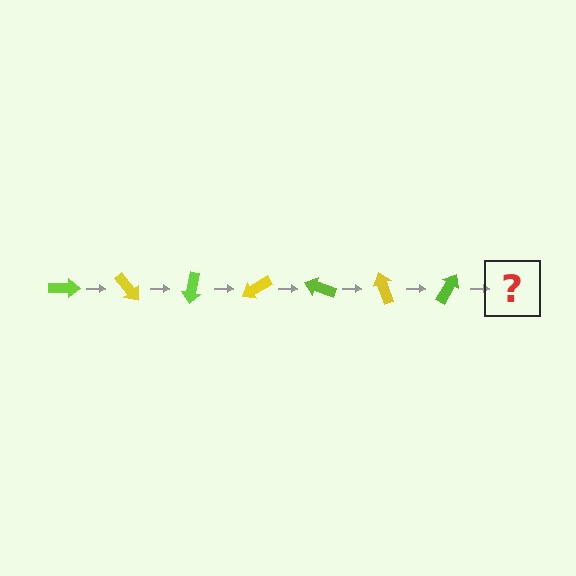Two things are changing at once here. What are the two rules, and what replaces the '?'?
The two rules are that it rotates 50 degrees each step and the color cycles through lime and yellow. The '?' should be a yellow arrow, rotated 350 degrees from the start.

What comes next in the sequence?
The next element should be a yellow arrow, rotated 350 degrees from the start.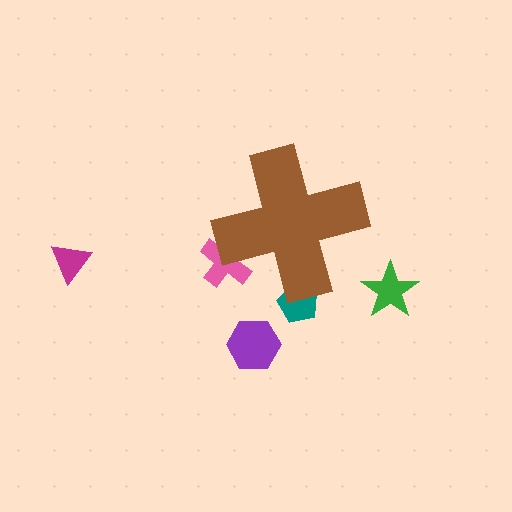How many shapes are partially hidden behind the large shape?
2 shapes are partially hidden.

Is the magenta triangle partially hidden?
No, the magenta triangle is fully visible.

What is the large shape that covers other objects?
A brown cross.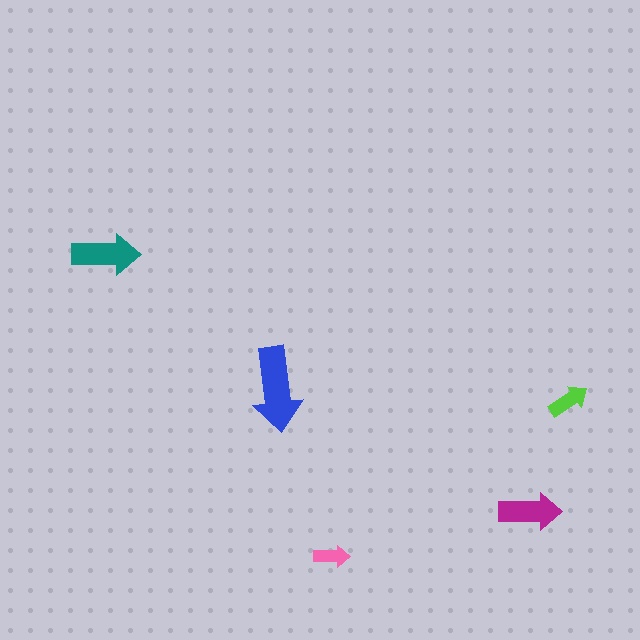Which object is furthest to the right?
The lime arrow is rightmost.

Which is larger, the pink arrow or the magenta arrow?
The magenta one.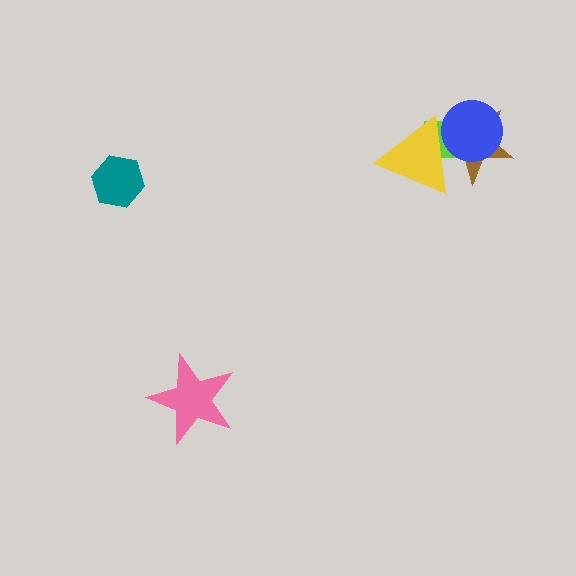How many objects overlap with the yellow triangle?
3 objects overlap with the yellow triangle.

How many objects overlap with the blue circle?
3 objects overlap with the blue circle.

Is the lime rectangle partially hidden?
Yes, it is partially covered by another shape.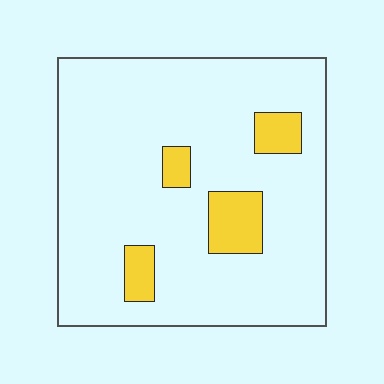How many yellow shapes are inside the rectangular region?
4.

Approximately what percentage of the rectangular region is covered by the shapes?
Approximately 10%.